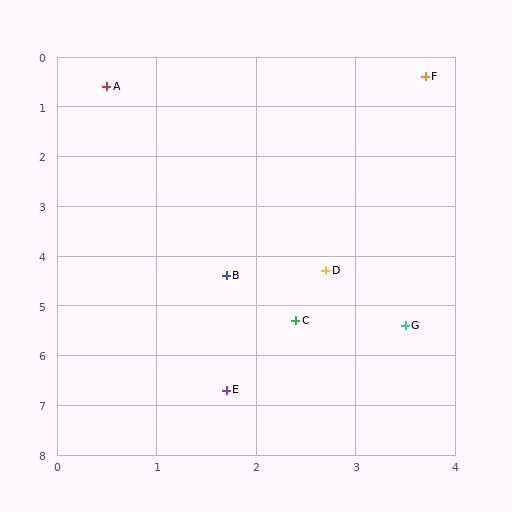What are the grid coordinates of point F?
Point F is at approximately (3.7, 0.4).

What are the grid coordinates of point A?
Point A is at approximately (0.5, 0.6).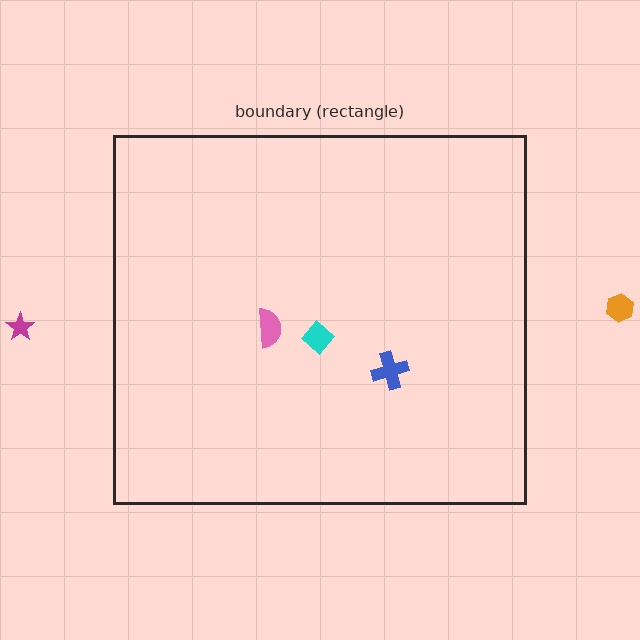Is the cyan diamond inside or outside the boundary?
Inside.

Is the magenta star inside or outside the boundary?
Outside.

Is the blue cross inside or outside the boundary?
Inside.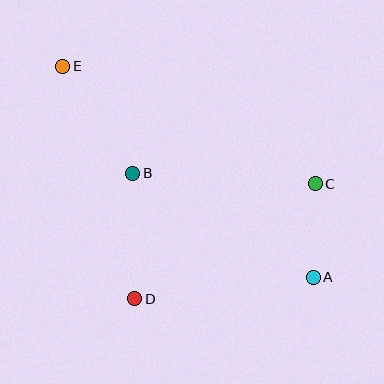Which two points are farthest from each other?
Points A and E are farthest from each other.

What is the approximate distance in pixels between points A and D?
The distance between A and D is approximately 180 pixels.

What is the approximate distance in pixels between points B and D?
The distance between B and D is approximately 125 pixels.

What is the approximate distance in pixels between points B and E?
The distance between B and E is approximately 128 pixels.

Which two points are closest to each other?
Points A and C are closest to each other.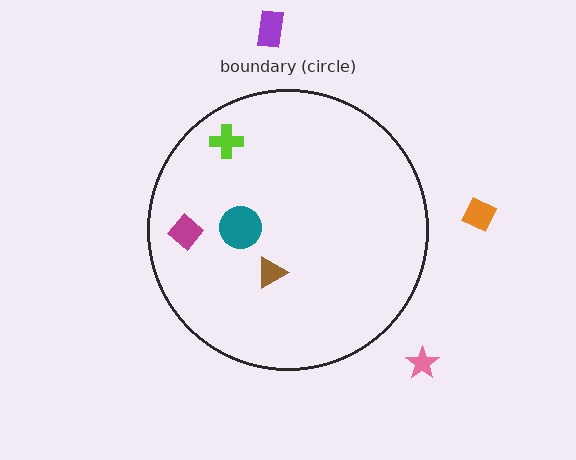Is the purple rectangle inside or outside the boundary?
Outside.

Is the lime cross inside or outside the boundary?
Inside.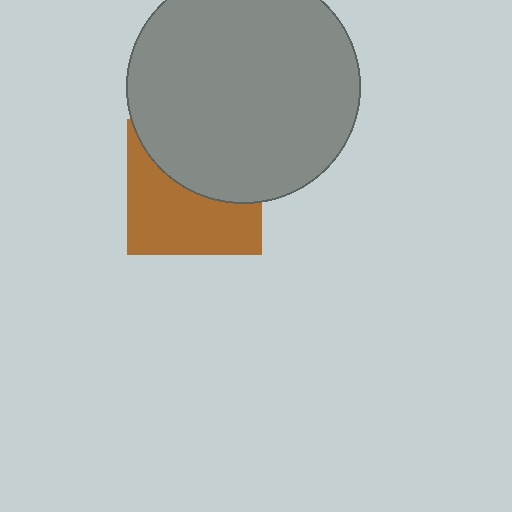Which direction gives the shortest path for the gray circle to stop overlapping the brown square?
Moving up gives the shortest separation.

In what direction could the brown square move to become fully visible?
The brown square could move down. That would shift it out from behind the gray circle entirely.